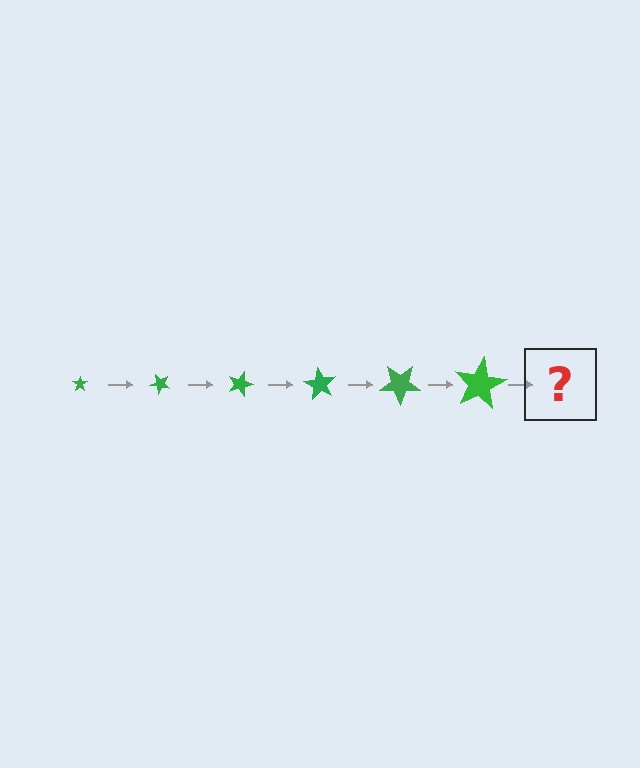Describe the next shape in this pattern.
It should be a star, larger than the previous one and rotated 270 degrees from the start.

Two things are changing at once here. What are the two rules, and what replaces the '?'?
The two rules are that the star grows larger each step and it rotates 45 degrees each step. The '?' should be a star, larger than the previous one and rotated 270 degrees from the start.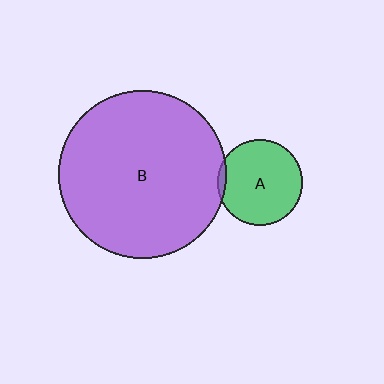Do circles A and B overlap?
Yes.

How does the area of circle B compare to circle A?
Approximately 3.9 times.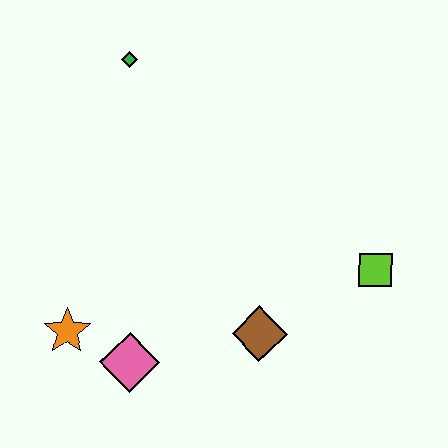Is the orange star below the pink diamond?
No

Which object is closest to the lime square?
The brown diamond is closest to the lime square.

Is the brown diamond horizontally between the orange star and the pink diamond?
No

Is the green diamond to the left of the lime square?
Yes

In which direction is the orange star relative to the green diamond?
The orange star is below the green diamond.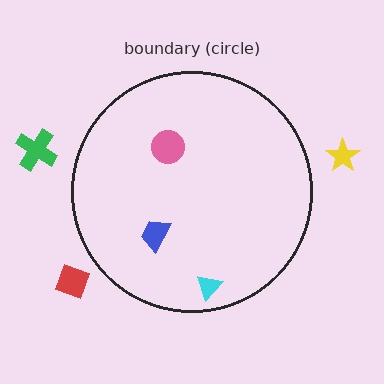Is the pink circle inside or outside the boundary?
Inside.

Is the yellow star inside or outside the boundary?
Outside.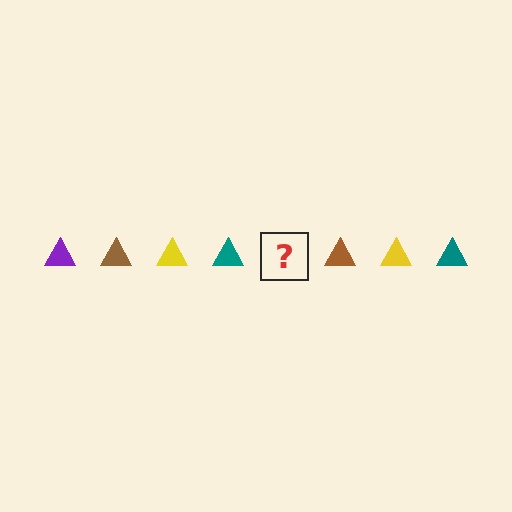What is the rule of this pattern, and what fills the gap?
The rule is that the pattern cycles through purple, brown, yellow, teal triangles. The gap should be filled with a purple triangle.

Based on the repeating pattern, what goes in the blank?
The blank should be a purple triangle.